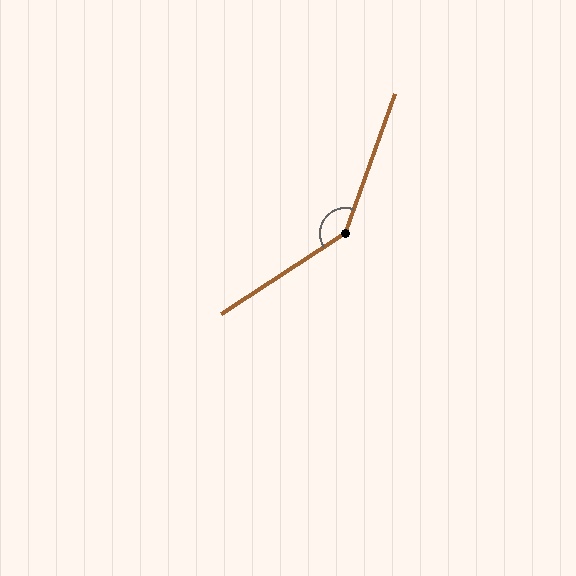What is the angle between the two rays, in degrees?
Approximately 143 degrees.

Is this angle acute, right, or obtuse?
It is obtuse.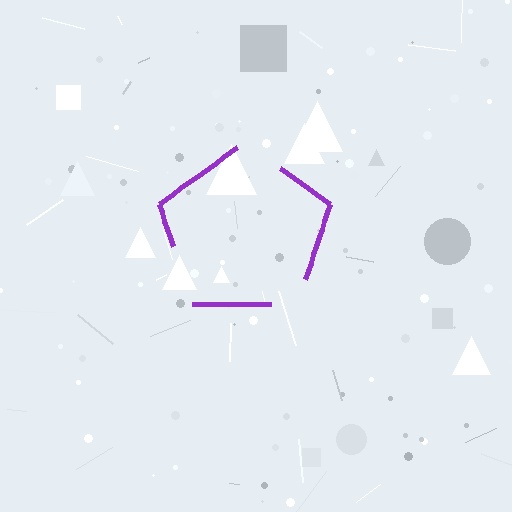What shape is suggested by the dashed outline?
The dashed outline suggests a pentagon.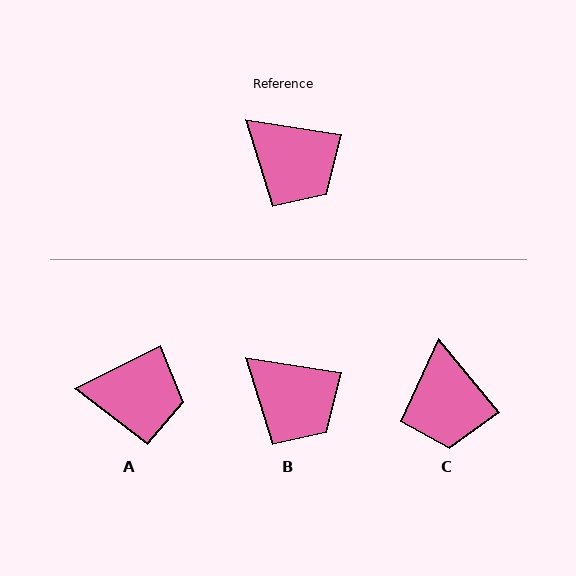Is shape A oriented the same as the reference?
No, it is off by about 36 degrees.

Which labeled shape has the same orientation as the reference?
B.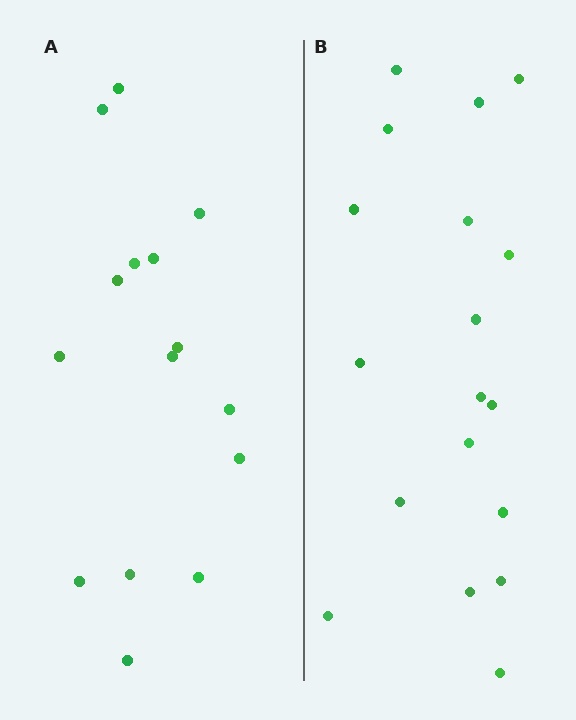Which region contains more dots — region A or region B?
Region B (the right region) has more dots.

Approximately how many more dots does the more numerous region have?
Region B has just a few more — roughly 2 or 3 more dots than region A.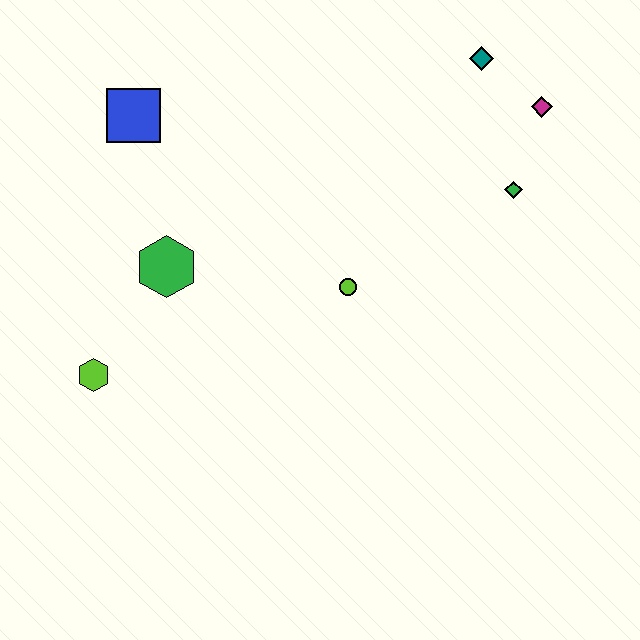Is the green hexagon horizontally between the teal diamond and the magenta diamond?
No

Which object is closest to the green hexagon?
The lime hexagon is closest to the green hexagon.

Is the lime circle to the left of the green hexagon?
No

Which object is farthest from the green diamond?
The lime hexagon is farthest from the green diamond.